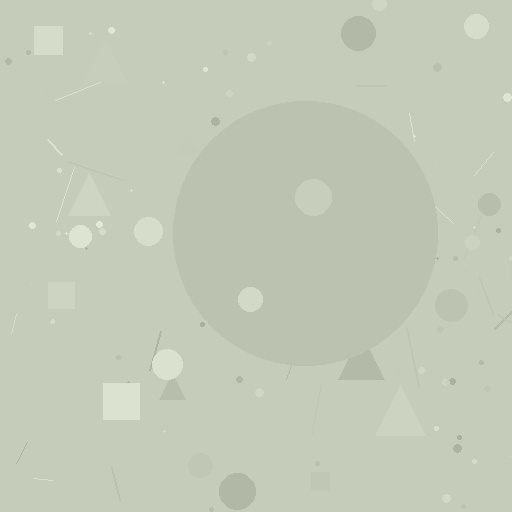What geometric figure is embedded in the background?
A circle is embedded in the background.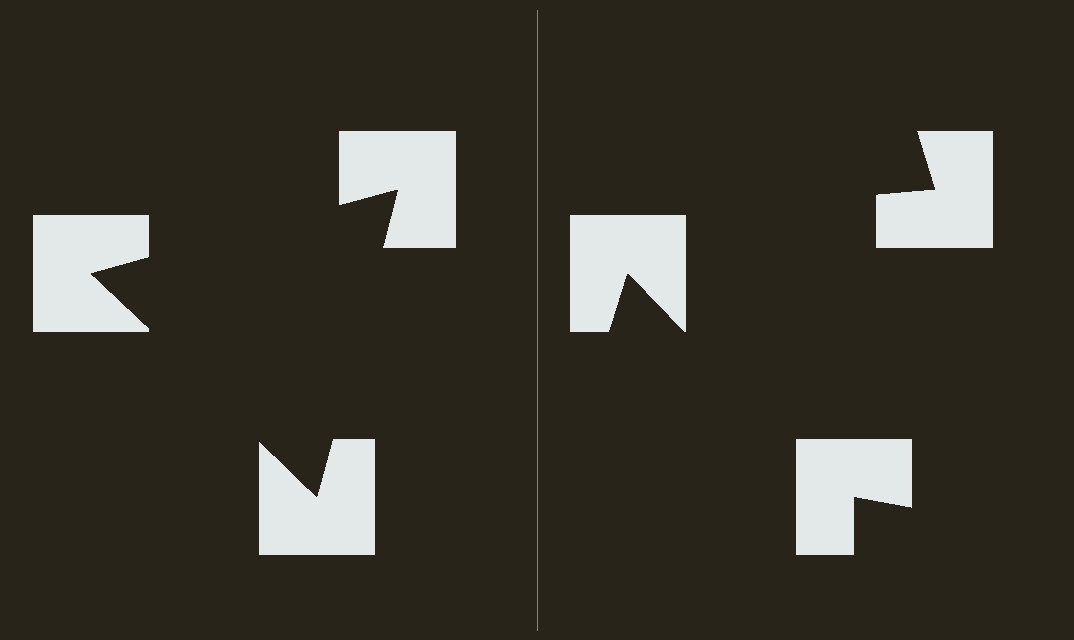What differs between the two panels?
The notched squares are positioned identically on both sides; only the wedge orientations differ. On the left they align to a triangle; on the right they are misaligned.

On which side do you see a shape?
An illusory triangle appears on the left side. On the right side the wedge cuts are rotated, so no coherent shape forms.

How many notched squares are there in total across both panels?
6 — 3 on each side.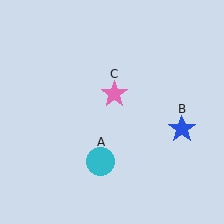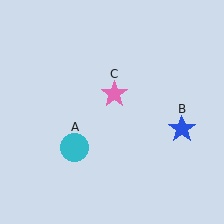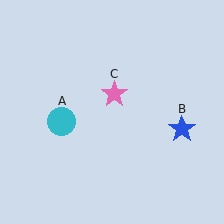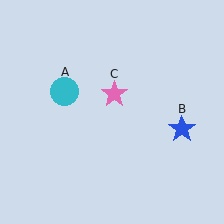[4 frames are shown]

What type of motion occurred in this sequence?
The cyan circle (object A) rotated clockwise around the center of the scene.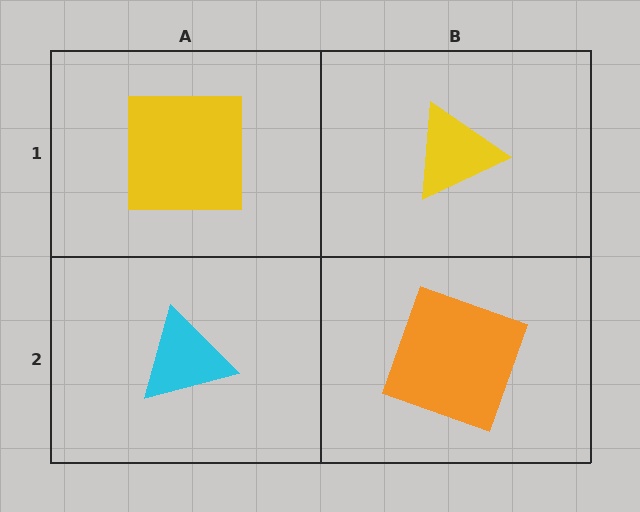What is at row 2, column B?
An orange square.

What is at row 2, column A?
A cyan triangle.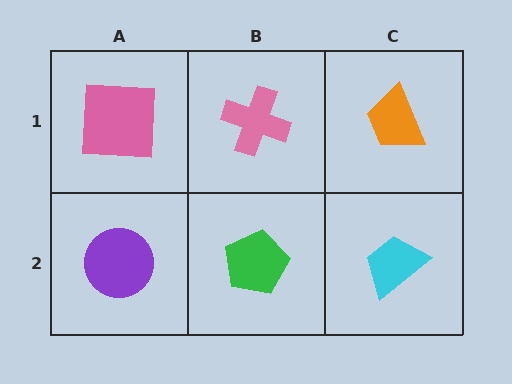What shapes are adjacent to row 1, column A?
A purple circle (row 2, column A), a pink cross (row 1, column B).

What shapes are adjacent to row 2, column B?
A pink cross (row 1, column B), a purple circle (row 2, column A), a cyan trapezoid (row 2, column C).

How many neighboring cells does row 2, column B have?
3.